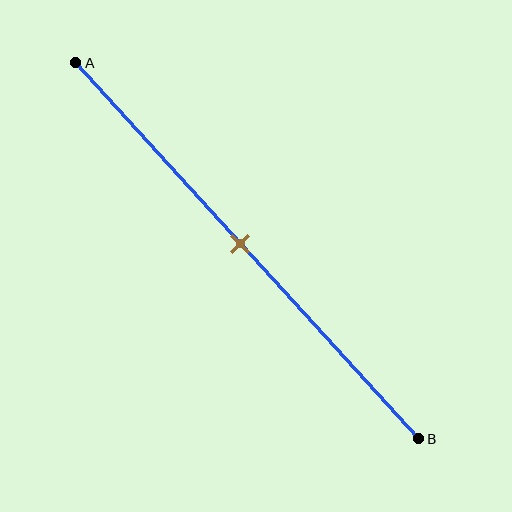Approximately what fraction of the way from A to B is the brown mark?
The brown mark is approximately 50% of the way from A to B.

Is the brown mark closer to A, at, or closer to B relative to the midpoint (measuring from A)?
The brown mark is approximately at the midpoint of segment AB.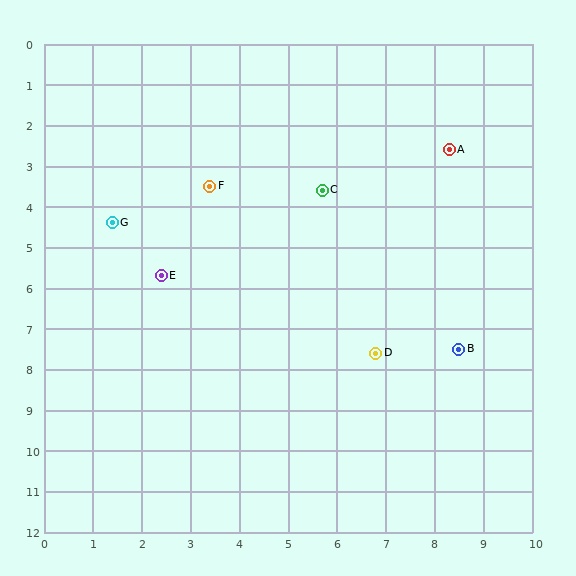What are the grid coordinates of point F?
Point F is at approximately (3.4, 3.5).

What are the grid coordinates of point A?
Point A is at approximately (8.3, 2.6).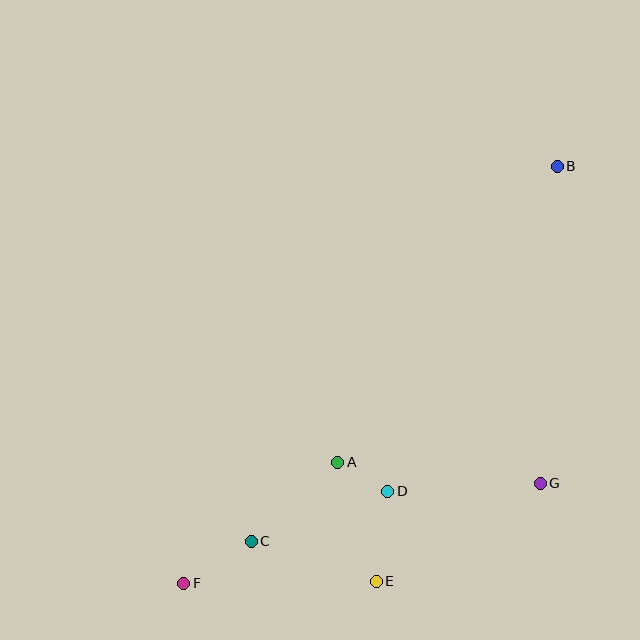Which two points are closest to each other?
Points A and D are closest to each other.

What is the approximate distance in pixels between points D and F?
The distance between D and F is approximately 224 pixels.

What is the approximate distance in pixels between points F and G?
The distance between F and G is approximately 370 pixels.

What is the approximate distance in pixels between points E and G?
The distance between E and G is approximately 191 pixels.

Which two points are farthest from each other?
Points B and F are farthest from each other.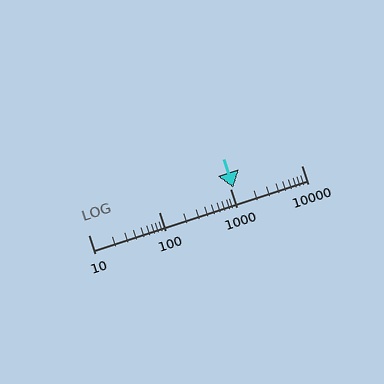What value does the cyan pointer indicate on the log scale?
The pointer indicates approximately 1100.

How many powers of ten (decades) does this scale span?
The scale spans 3 decades, from 10 to 10000.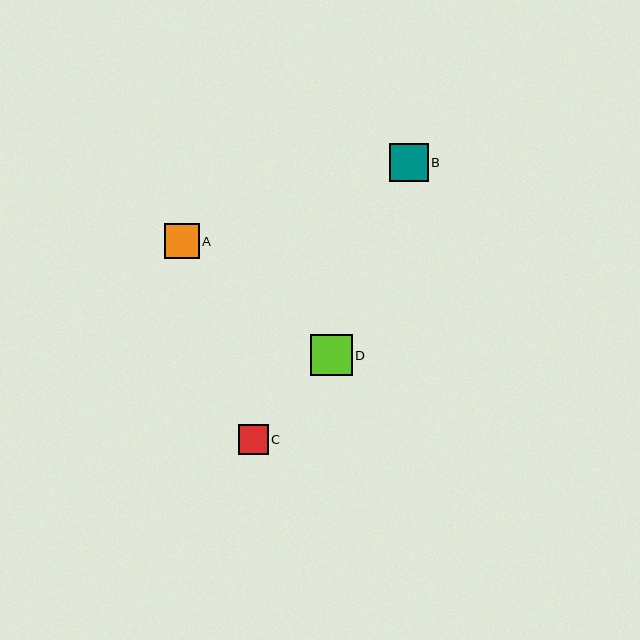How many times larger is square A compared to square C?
Square A is approximately 1.2 times the size of square C.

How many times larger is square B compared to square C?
Square B is approximately 1.3 times the size of square C.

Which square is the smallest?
Square C is the smallest with a size of approximately 30 pixels.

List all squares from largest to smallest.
From largest to smallest: D, B, A, C.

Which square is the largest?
Square D is the largest with a size of approximately 41 pixels.